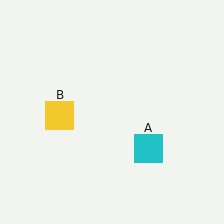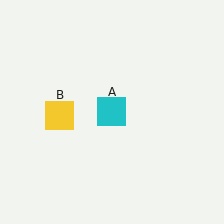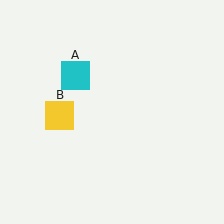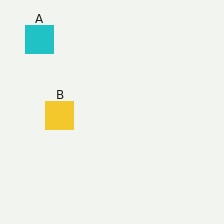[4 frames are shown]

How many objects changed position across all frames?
1 object changed position: cyan square (object A).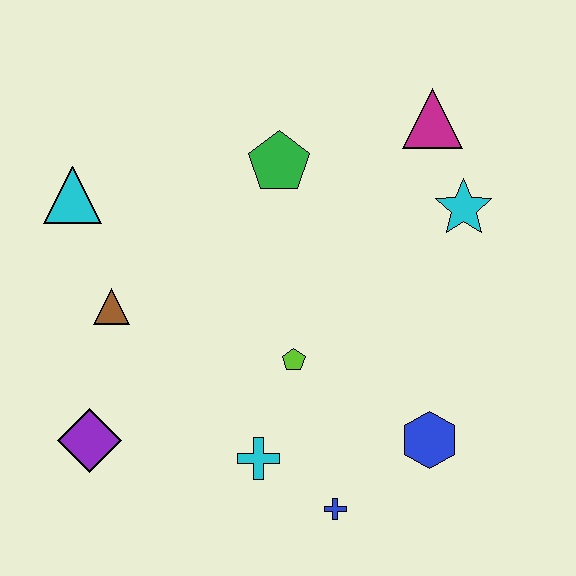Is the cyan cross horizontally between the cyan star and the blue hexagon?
No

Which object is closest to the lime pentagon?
The cyan cross is closest to the lime pentagon.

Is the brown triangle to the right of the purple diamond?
Yes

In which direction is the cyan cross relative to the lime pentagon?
The cyan cross is below the lime pentagon.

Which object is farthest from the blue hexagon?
The cyan triangle is farthest from the blue hexagon.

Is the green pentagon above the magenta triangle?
No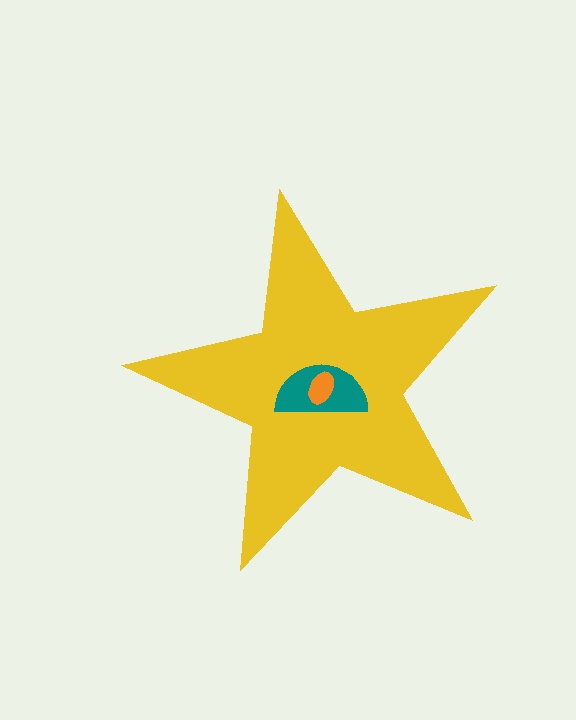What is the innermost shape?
The orange ellipse.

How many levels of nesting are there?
3.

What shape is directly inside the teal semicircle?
The orange ellipse.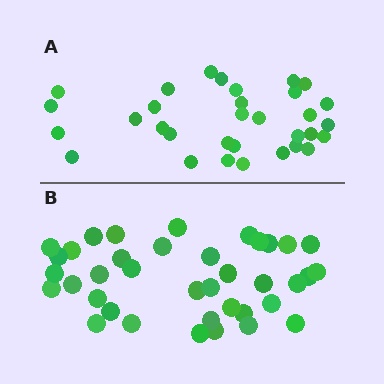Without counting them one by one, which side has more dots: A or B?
Region B (the bottom region) has more dots.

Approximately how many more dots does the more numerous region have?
Region B has about 6 more dots than region A.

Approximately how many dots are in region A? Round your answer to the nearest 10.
About 30 dots. (The exact count is 32, which rounds to 30.)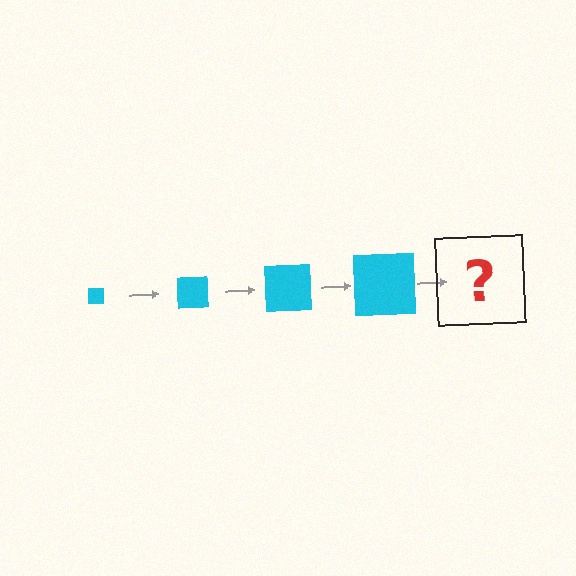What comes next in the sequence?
The next element should be a cyan square, larger than the previous one.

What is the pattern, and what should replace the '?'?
The pattern is that the square gets progressively larger each step. The '?' should be a cyan square, larger than the previous one.